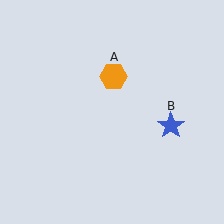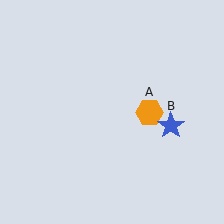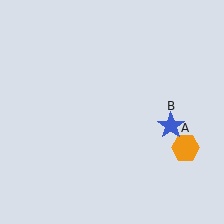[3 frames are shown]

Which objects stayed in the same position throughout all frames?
Blue star (object B) remained stationary.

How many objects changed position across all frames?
1 object changed position: orange hexagon (object A).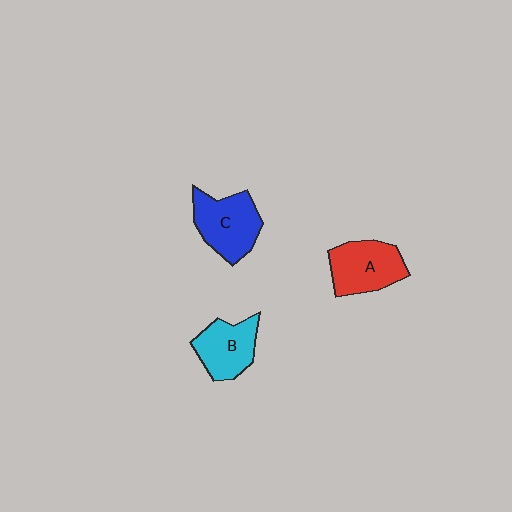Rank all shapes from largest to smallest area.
From largest to smallest: C (blue), A (red), B (cyan).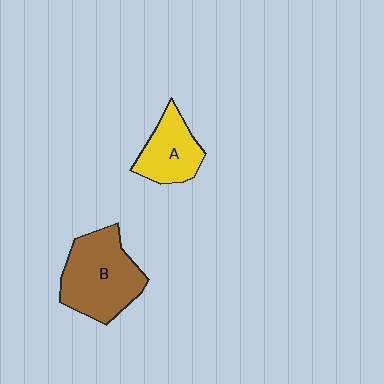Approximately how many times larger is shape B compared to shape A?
Approximately 1.6 times.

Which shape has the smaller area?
Shape A (yellow).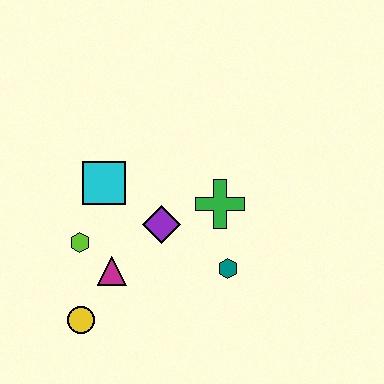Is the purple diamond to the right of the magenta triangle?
Yes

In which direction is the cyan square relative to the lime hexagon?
The cyan square is above the lime hexagon.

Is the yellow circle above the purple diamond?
No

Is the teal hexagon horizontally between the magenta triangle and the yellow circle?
No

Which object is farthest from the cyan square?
The teal hexagon is farthest from the cyan square.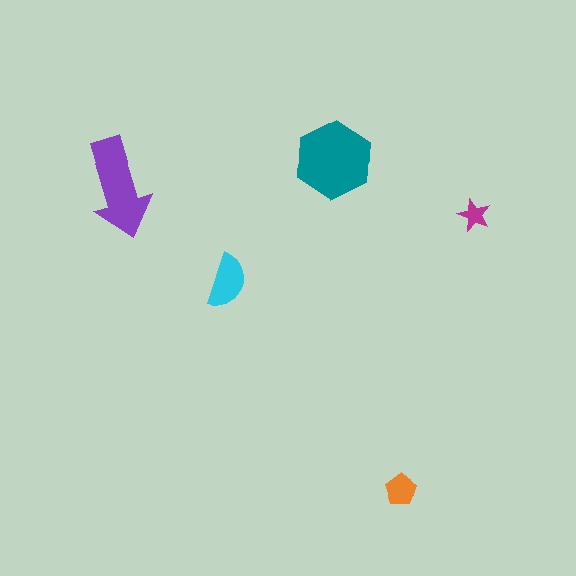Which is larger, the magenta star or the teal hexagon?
The teal hexagon.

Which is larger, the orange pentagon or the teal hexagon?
The teal hexagon.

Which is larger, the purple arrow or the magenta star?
The purple arrow.